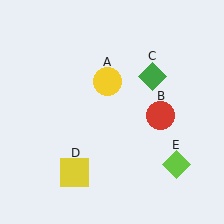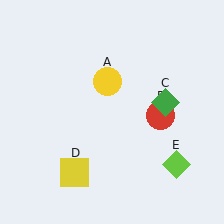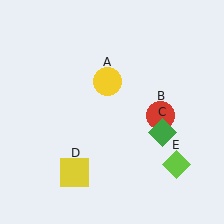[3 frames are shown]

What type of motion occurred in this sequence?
The green diamond (object C) rotated clockwise around the center of the scene.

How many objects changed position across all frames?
1 object changed position: green diamond (object C).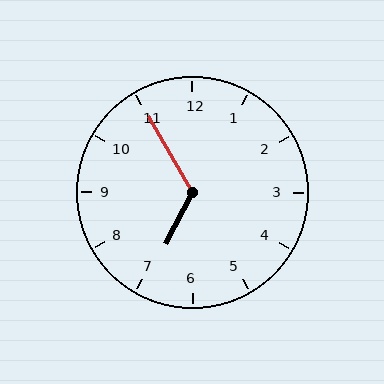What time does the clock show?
6:55.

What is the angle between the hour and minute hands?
Approximately 122 degrees.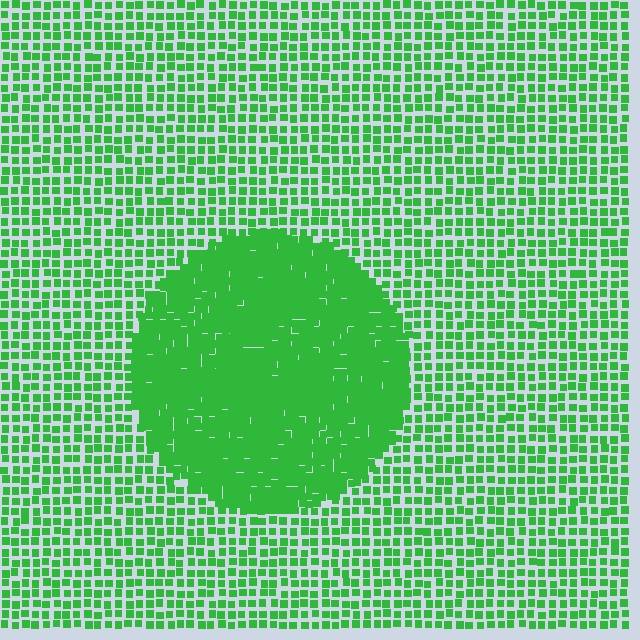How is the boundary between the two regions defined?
The boundary is defined by a change in element density (approximately 2.2x ratio). All elements are the same color, size, and shape.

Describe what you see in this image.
The image contains small green elements arranged at two different densities. A circle-shaped region is visible where the elements are more densely packed than the surrounding area.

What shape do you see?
I see a circle.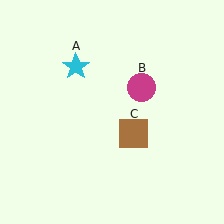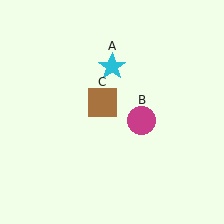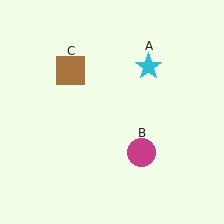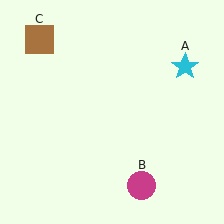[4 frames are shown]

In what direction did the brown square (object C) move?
The brown square (object C) moved up and to the left.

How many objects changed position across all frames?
3 objects changed position: cyan star (object A), magenta circle (object B), brown square (object C).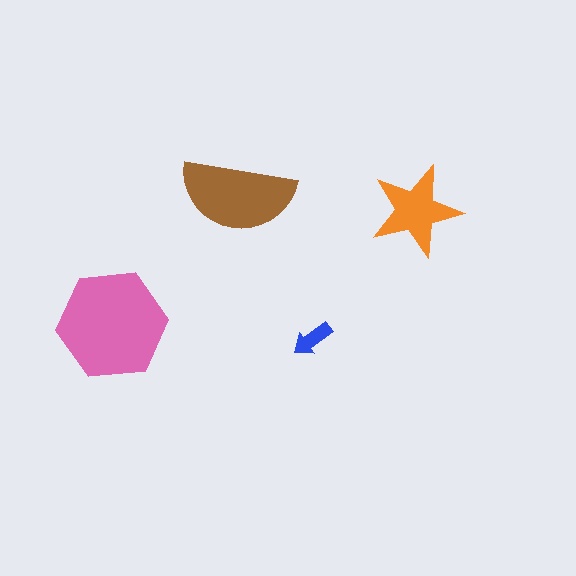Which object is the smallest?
The blue arrow.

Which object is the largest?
The pink hexagon.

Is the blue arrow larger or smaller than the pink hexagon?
Smaller.